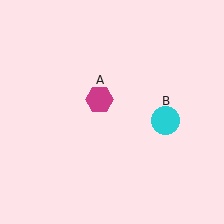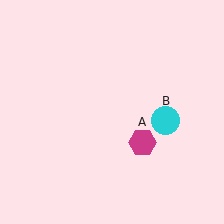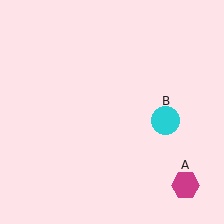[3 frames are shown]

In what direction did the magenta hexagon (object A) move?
The magenta hexagon (object A) moved down and to the right.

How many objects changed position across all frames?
1 object changed position: magenta hexagon (object A).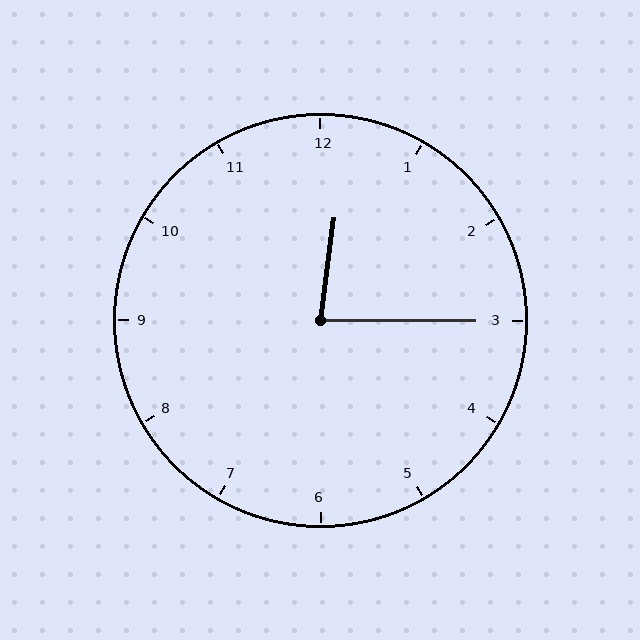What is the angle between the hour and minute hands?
Approximately 82 degrees.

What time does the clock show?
12:15.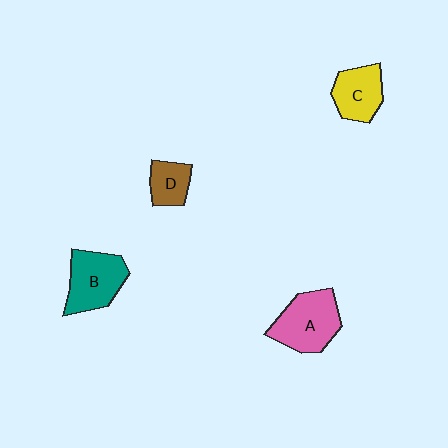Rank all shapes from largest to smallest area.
From largest to smallest: A (pink), B (teal), C (yellow), D (brown).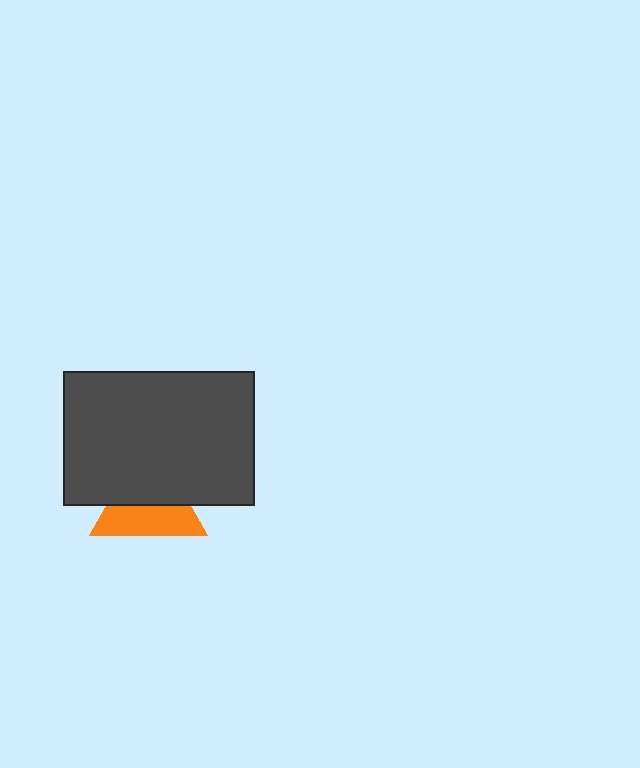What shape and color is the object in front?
The object in front is a dark gray rectangle.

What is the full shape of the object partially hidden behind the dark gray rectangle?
The partially hidden object is an orange triangle.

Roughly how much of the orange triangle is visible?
About half of it is visible (roughly 50%).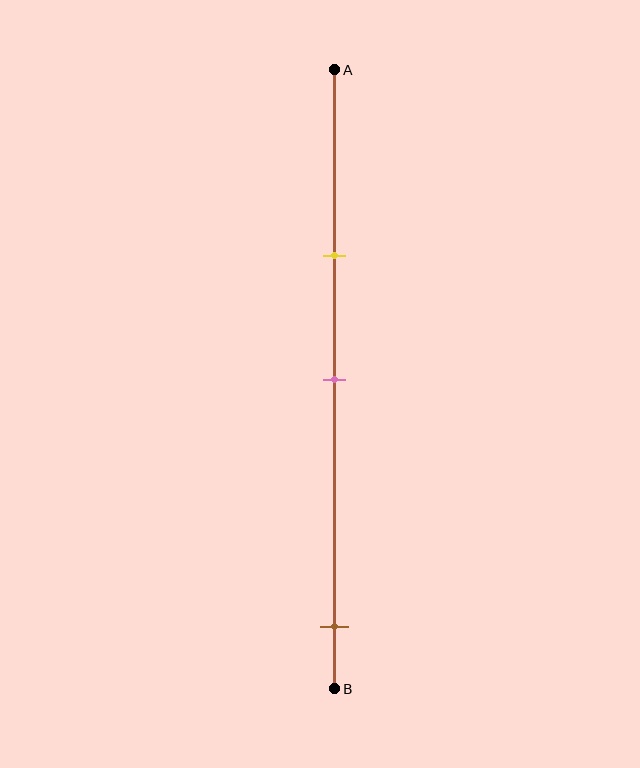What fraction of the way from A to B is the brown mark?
The brown mark is approximately 90% (0.9) of the way from A to B.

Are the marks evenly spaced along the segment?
No, the marks are not evenly spaced.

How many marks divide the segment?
There are 3 marks dividing the segment.